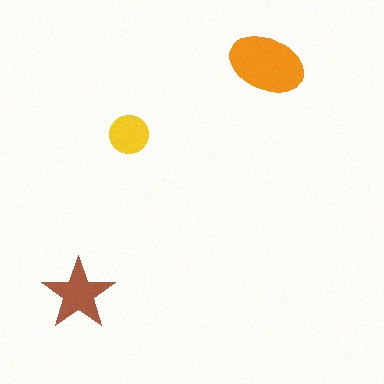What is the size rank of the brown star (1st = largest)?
2nd.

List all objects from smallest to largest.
The yellow circle, the brown star, the orange ellipse.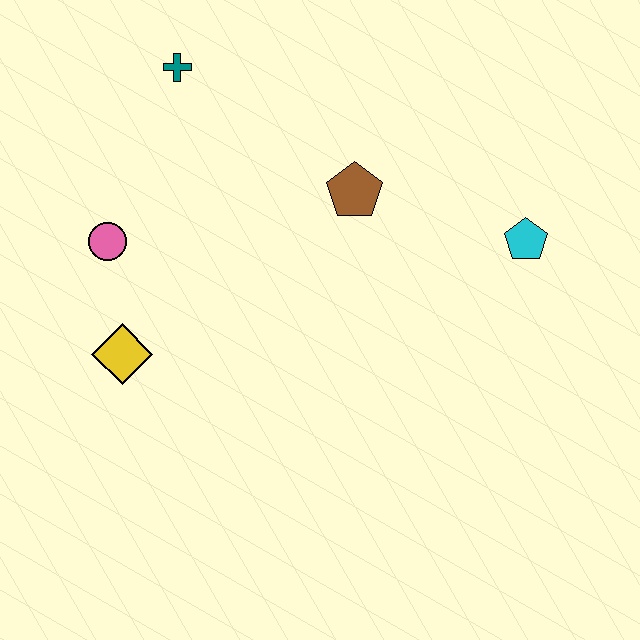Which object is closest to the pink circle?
The yellow diamond is closest to the pink circle.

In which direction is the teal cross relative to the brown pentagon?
The teal cross is to the left of the brown pentagon.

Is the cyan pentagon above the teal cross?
No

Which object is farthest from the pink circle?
The cyan pentagon is farthest from the pink circle.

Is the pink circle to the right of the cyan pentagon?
No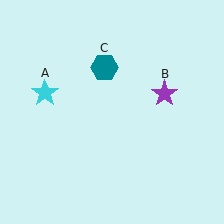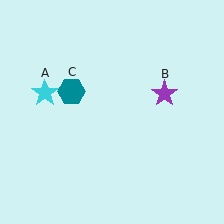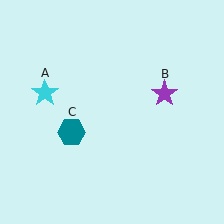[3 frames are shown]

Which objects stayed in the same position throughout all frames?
Cyan star (object A) and purple star (object B) remained stationary.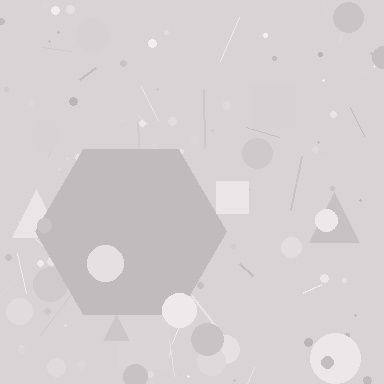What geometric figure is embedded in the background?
A hexagon is embedded in the background.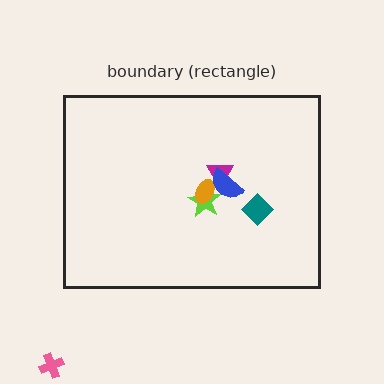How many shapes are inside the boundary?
5 inside, 1 outside.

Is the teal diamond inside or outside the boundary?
Inside.